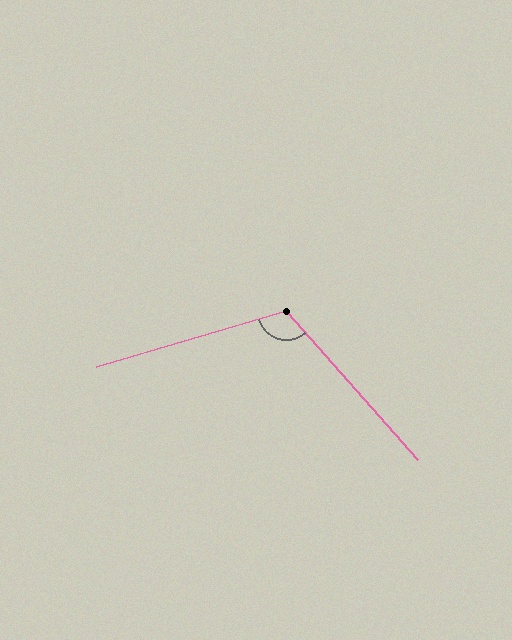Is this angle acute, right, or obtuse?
It is obtuse.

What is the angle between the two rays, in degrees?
Approximately 115 degrees.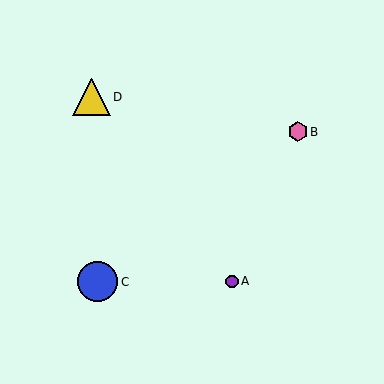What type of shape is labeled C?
Shape C is a blue circle.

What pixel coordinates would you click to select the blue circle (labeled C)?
Click at (98, 282) to select the blue circle C.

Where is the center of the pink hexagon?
The center of the pink hexagon is at (298, 132).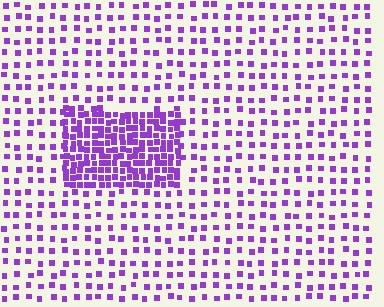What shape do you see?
I see a rectangle.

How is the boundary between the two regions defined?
The boundary is defined by a change in element density (approximately 2.8x ratio). All elements are the same color, size, and shape.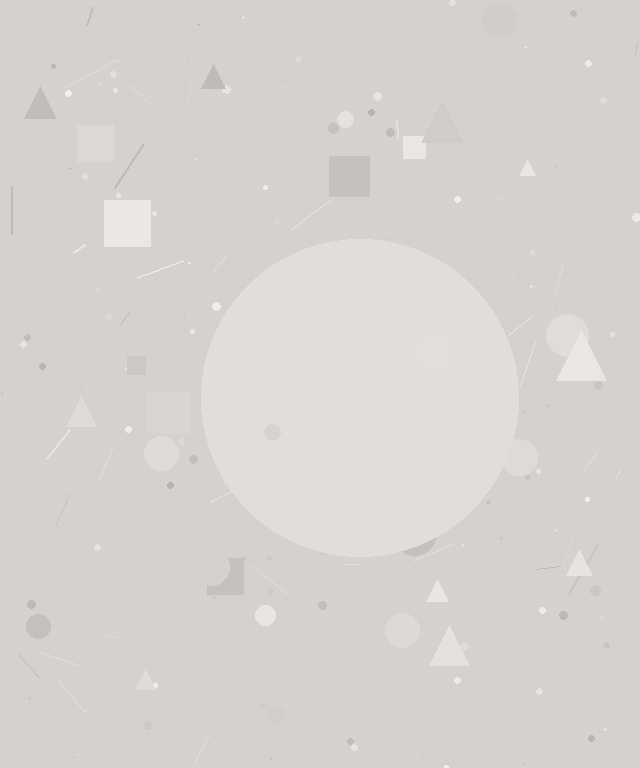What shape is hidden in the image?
A circle is hidden in the image.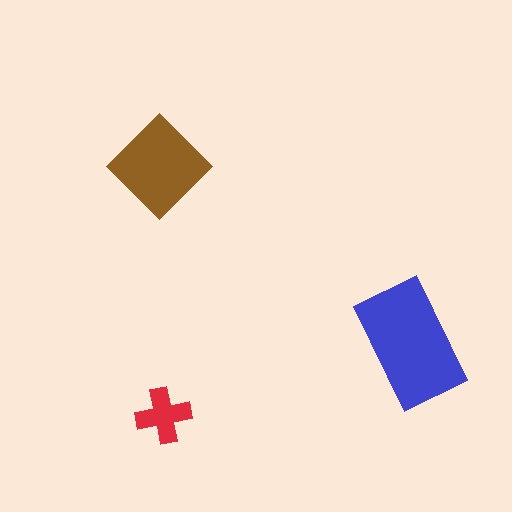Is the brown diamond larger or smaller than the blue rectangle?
Smaller.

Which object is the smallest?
The red cross.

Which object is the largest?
The blue rectangle.